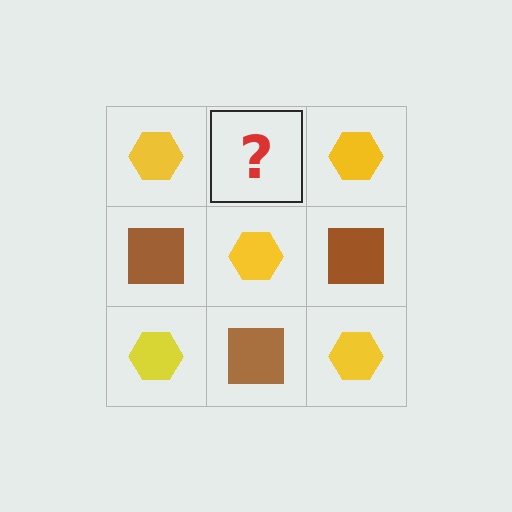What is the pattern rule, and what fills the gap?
The rule is that it alternates yellow hexagon and brown square in a checkerboard pattern. The gap should be filled with a brown square.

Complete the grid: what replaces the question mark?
The question mark should be replaced with a brown square.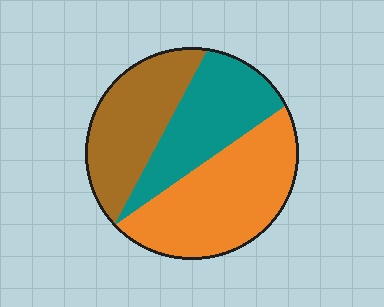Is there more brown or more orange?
Orange.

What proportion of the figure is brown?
Brown takes up between a sixth and a third of the figure.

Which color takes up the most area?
Orange, at roughly 40%.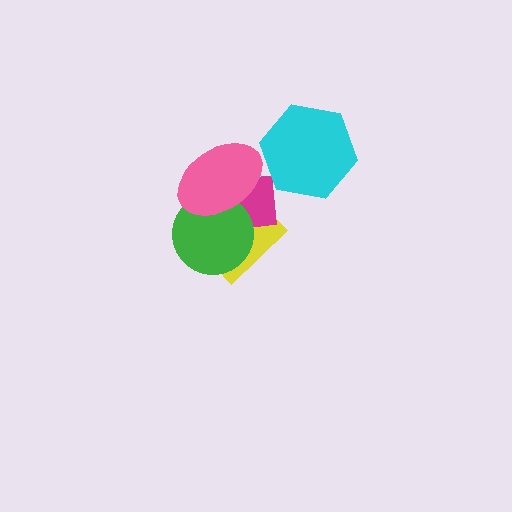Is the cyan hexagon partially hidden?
No, no other shape covers it.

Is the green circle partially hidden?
Yes, it is partially covered by another shape.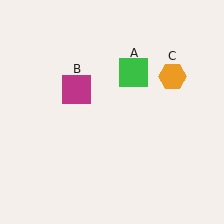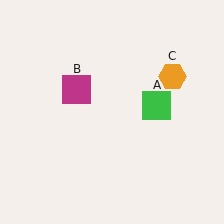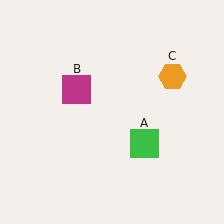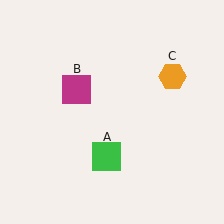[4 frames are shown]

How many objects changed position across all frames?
1 object changed position: green square (object A).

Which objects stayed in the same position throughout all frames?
Magenta square (object B) and orange hexagon (object C) remained stationary.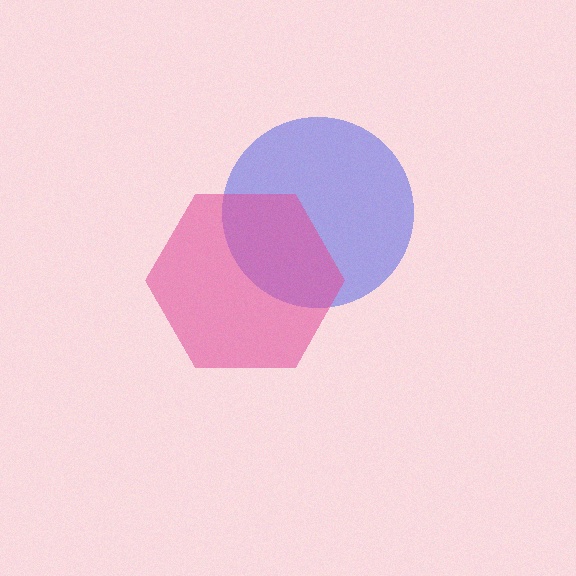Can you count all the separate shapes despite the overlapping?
Yes, there are 2 separate shapes.